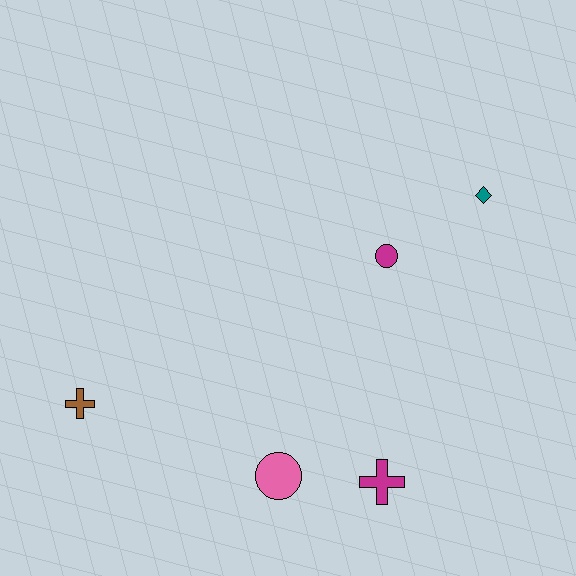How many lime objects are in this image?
There are no lime objects.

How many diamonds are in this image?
There is 1 diamond.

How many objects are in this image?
There are 5 objects.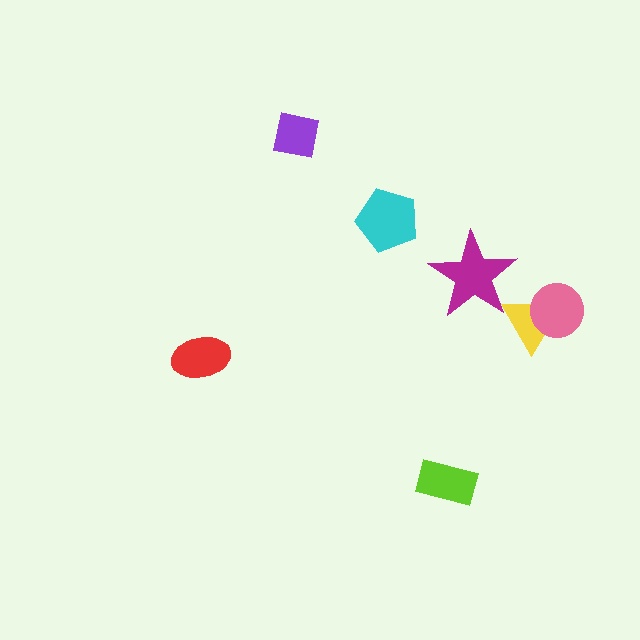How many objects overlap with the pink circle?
1 object overlaps with the pink circle.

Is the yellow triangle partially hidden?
Yes, it is partially covered by another shape.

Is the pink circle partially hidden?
No, no other shape covers it.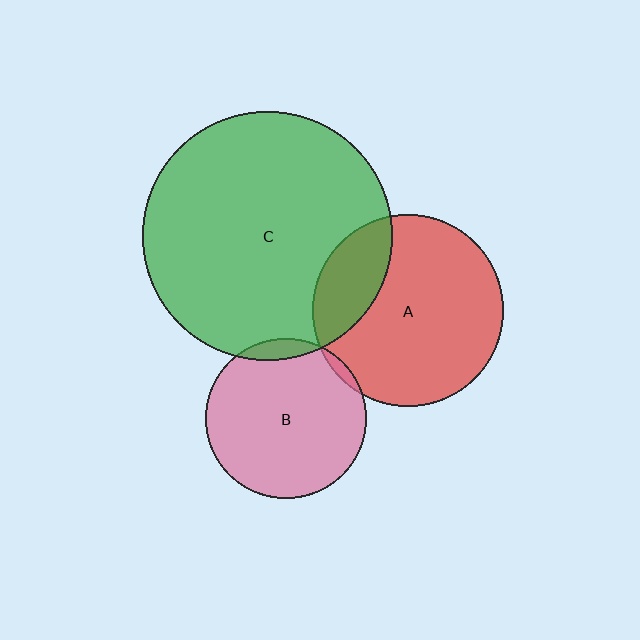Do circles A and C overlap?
Yes.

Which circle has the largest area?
Circle C (green).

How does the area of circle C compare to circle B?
Approximately 2.4 times.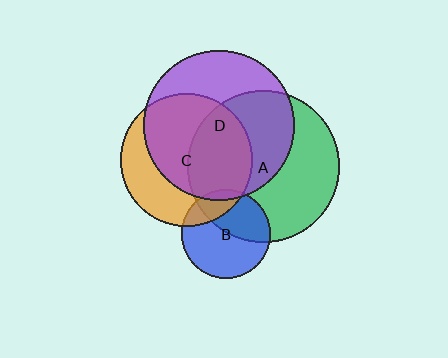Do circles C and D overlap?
Yes.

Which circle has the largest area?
Circle A (green).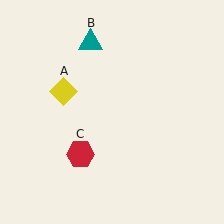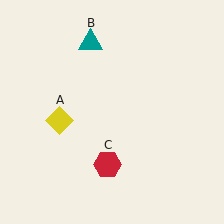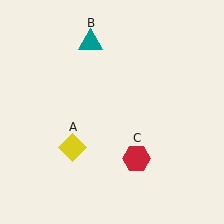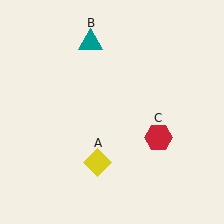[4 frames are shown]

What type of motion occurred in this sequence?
The yellow diamond (object A), red hexagon (object C) rotated counterclockwise around the center of the scene.